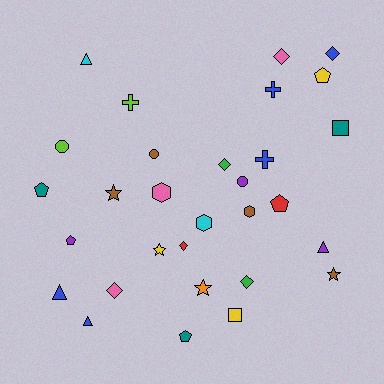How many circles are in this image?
There are 3 circles.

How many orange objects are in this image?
There is 1 orange object.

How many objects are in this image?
There are 30 objects.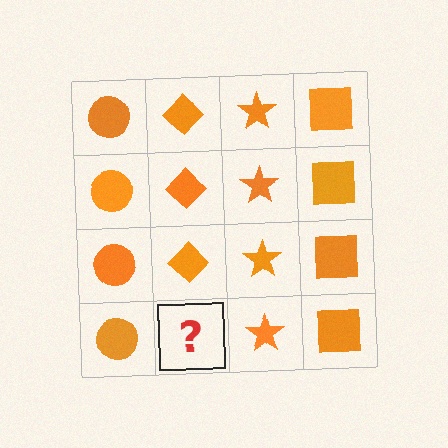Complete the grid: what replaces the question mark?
The question mark should be replaced with an orange diamond.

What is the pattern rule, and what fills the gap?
The rule is that each column has a consistent shape. The gap should be filled with an orange diamond.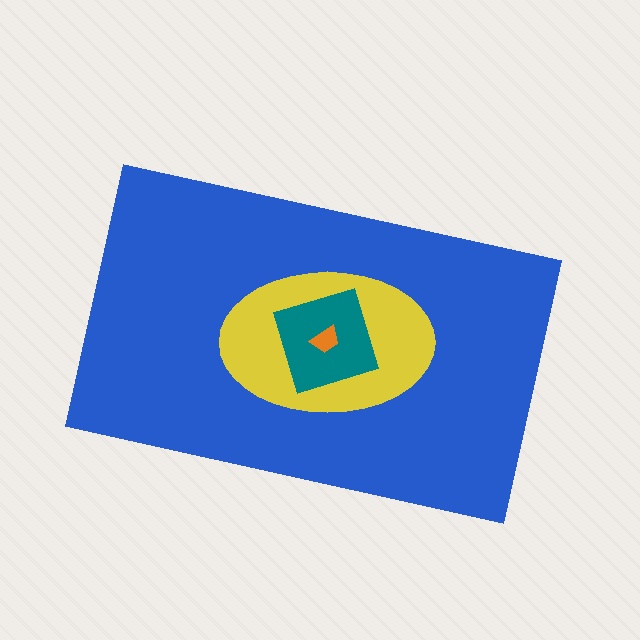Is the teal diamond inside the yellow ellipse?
Yes.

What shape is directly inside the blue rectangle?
The yellow ellipse.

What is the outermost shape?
The blue rectangle.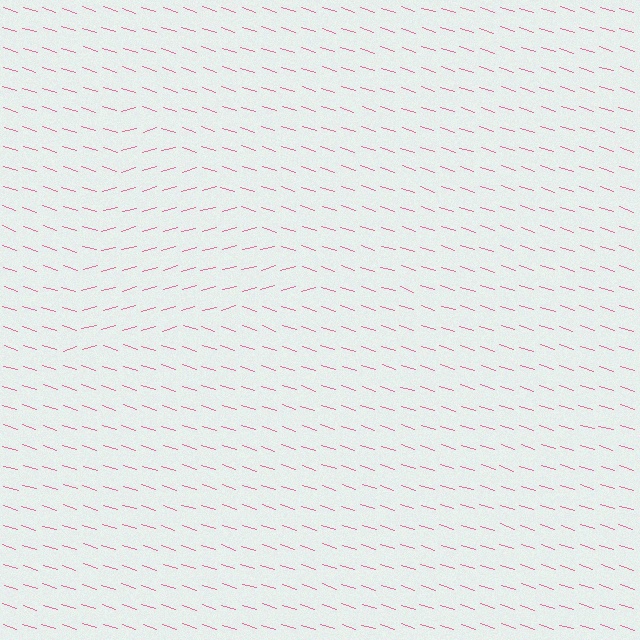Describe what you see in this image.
The image is filled with small pink line segments. A triangle region in the image has lines oriented differently from the surrounding lines, creating a visible texture boundary.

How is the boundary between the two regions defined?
The boundary is defined purely by a change in line orientation (approximately 33 degrees difference). All lines are the same color and thickness.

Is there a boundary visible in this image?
Yes, there is a texture boundary formed by a change in line orientation.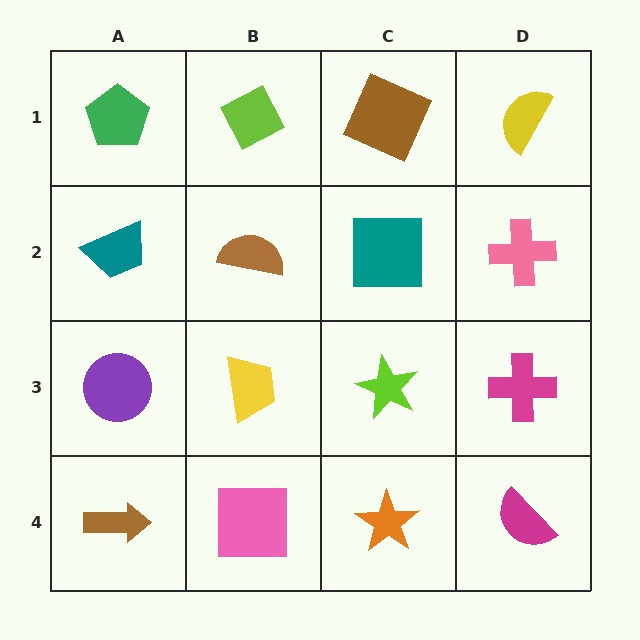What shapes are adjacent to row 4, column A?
A purple circle (row 3, column A), a pink square (row 4, column B).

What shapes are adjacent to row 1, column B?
A brown semicircle (row 2, column B), a green pentagon (row 1, column A), a brown square (row 1, column C).